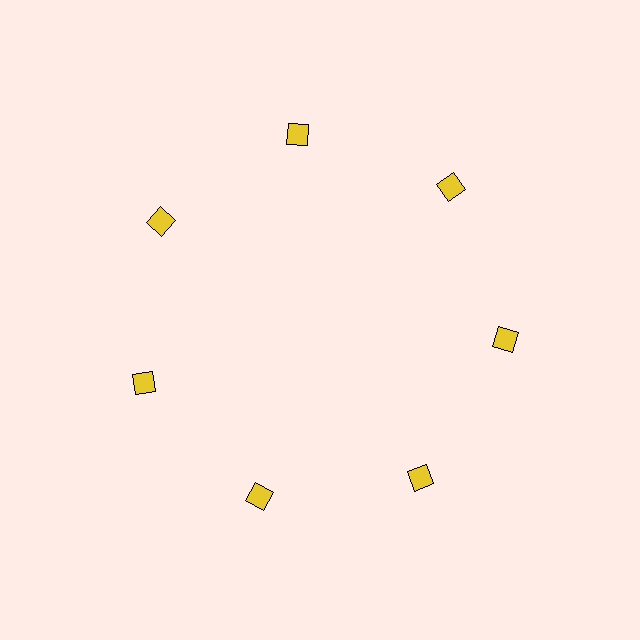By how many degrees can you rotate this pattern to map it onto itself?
The pattern maps onto itself every 51 degrees of rotation.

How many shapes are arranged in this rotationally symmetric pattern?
There are 7 shapes, arranged in 7 groups of 1.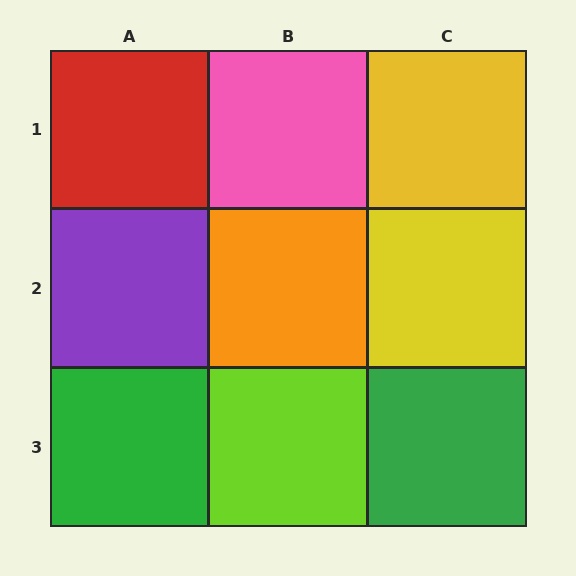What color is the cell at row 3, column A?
Green.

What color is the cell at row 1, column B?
Pink.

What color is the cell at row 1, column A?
Red.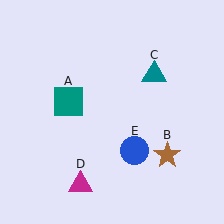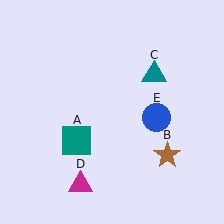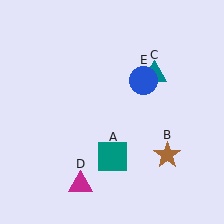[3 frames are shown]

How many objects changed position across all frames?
2 objects changed position: teal square (object A), blue circle (object E).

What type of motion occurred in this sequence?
The teal square (object A), blue circle (object E) rotated counterclockwise around the center of the scene.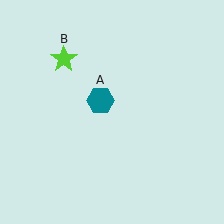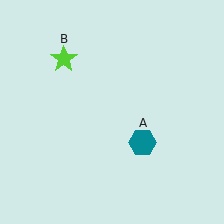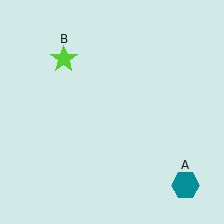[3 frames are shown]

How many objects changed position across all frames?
1 object changed position: teal hexagon (object A).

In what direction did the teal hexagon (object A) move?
The teal hexagon (object A) moved down and to the right.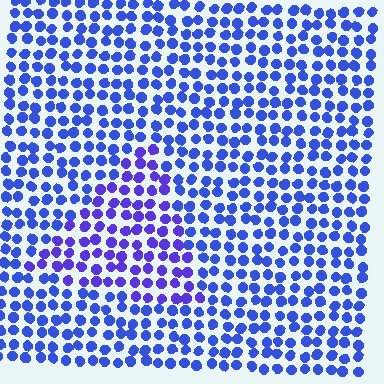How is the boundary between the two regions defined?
The boundary is defined purely by a slight shift in hue (about 24 degrees). Spacing, size, and orientation are identical on both sides.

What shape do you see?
I see a triangle.